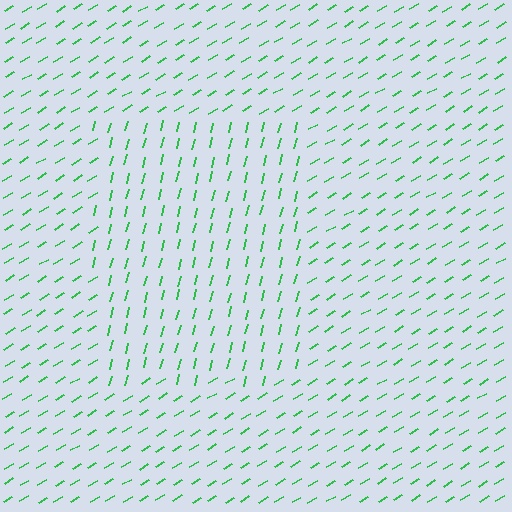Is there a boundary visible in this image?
Yes, there is a texture boundary formed by a change in line orientation.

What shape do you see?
I see a rectangle.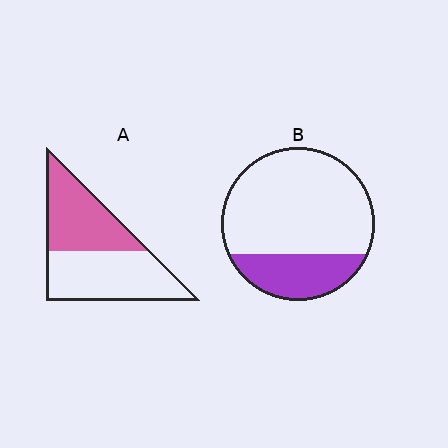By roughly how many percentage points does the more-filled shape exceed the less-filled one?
By roughly 20 percentage points (A over B).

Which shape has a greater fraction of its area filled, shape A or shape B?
Shape A.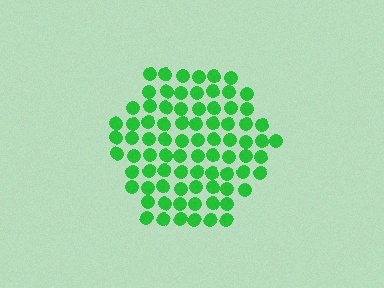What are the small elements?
The small elements are circles.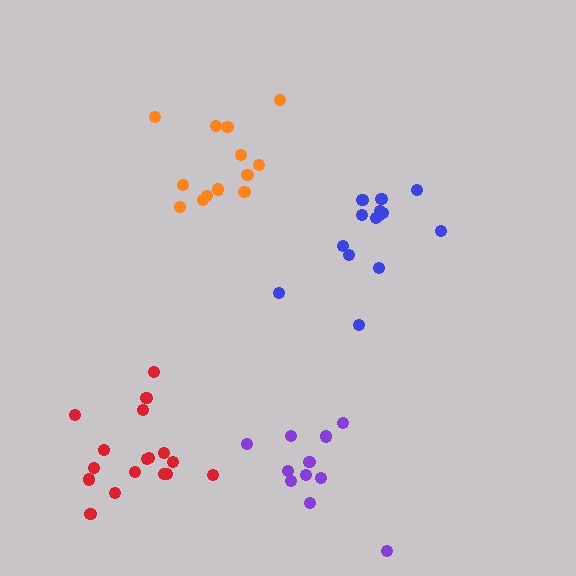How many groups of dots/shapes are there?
There are 4 groups.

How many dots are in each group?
Group 1: 13 dots, Group 2: 14 dots, Group 3: 17 dots, Group 4: 11 dots (55 total).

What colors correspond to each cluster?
The clusters are colored: orange, blue, red, purple.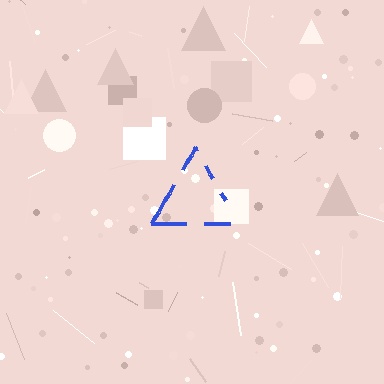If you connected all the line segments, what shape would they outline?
They would outline a triangle.